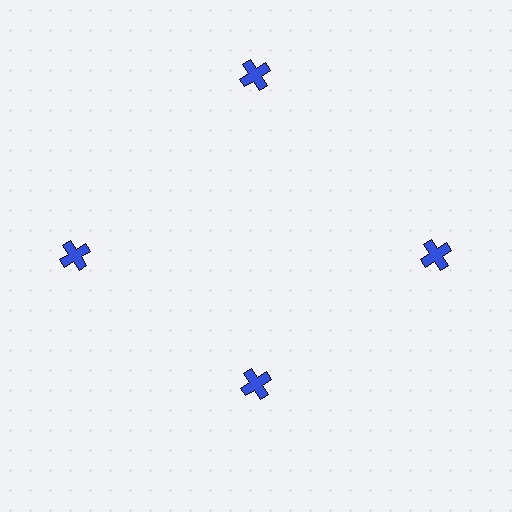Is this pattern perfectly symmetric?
No. The 4 blue crosses are arranged in a ring, but one element near the 6 o'clock position is pulled inward toward the center, breaking the 4-fold rotational symmetry.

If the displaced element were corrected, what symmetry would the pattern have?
It would have 4-fold rotational symmetry — the pattern would map onto itself every 90 degrees.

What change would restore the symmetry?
The symmetry would be restored by moving it outward, back onto the ring so that all 4 crosses sit at equal angles and equal distance from the center.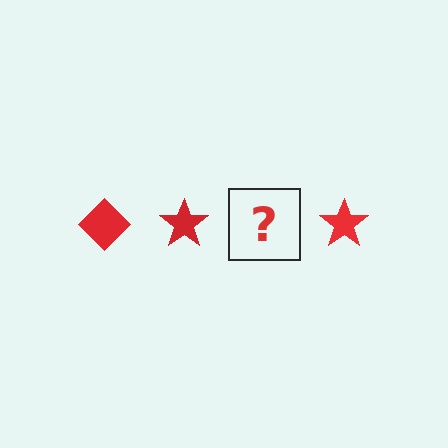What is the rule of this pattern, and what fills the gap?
The rule is that the pattern cycles through diamond, star shapes in red. The gap should be filled with a red diamond.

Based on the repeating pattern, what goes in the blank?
The blank should be a red diamond.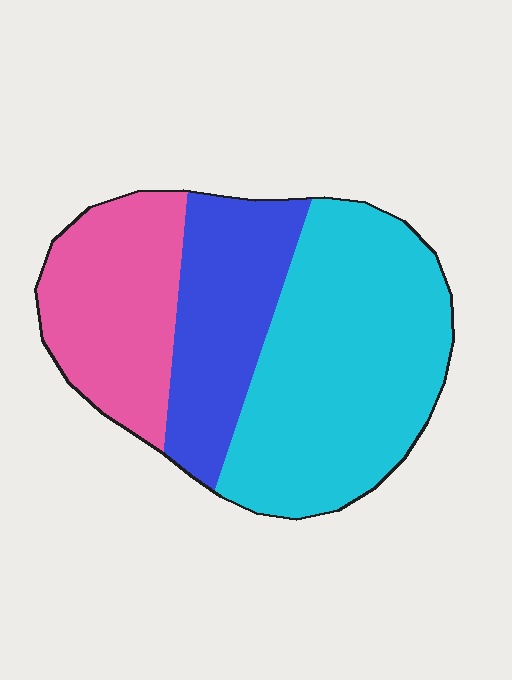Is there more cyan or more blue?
Cyan.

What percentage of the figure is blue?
Blue takes up about one quarter (1/4) of the figure.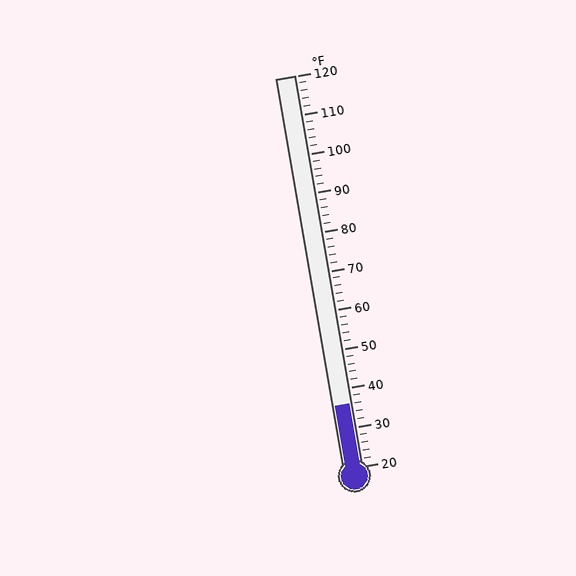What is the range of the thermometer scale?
The thermometer scale ranges from 20°F to 120°F.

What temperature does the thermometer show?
The thermometer shows approximately 36°F.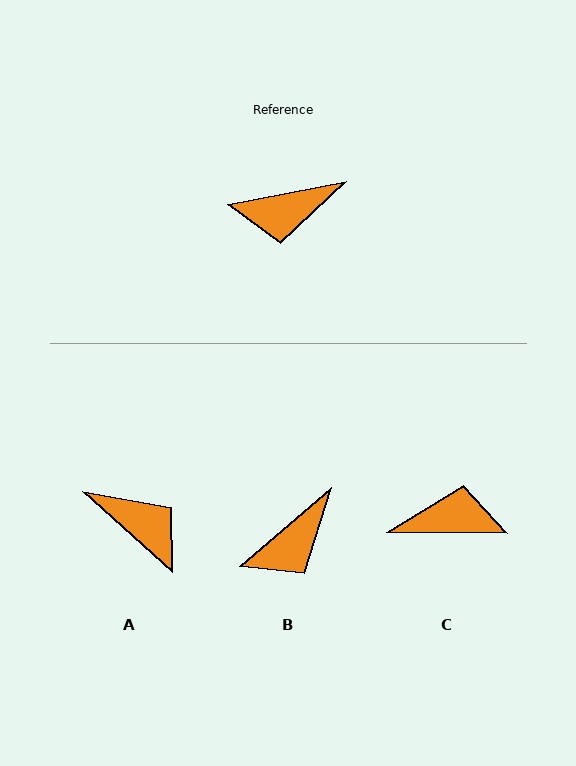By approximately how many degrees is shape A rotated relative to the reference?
Approximately 127 degrees counter-clockwise.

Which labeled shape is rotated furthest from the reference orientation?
C, about 169 degrees away.